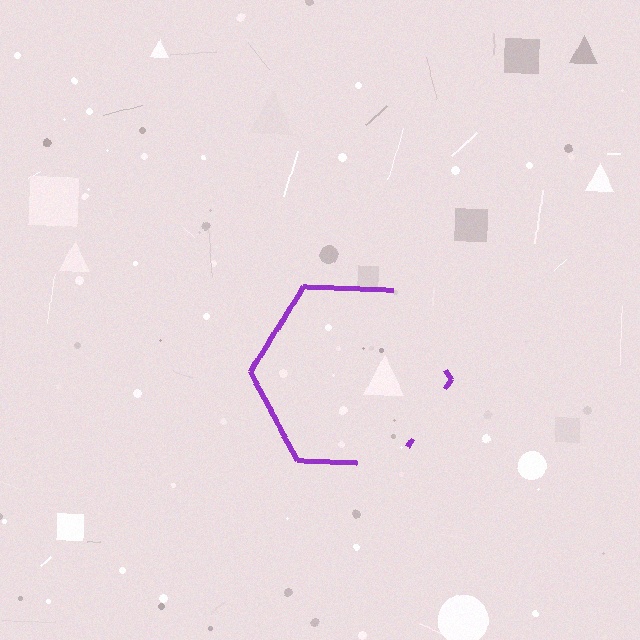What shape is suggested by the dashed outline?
The dashed outline suggests a hexagon.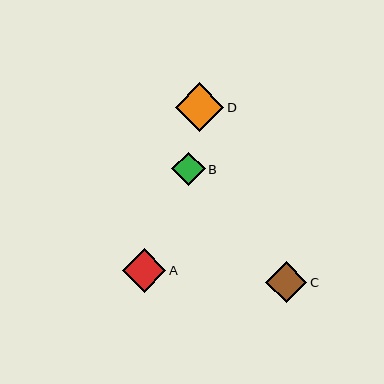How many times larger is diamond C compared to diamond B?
Diamond C is approximately 1.3 times the size of diamond B.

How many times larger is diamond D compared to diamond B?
Diamond D is approximately 1.5 times the size of diamond B.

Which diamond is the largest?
Diamond D is the largest with a size of approximately 49 pixels.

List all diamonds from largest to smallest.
From largest to smallest: D, A, C, B.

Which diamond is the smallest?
Diamond B is the smallest with a size of approximately 33 pixels.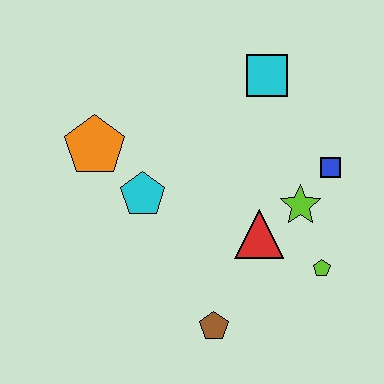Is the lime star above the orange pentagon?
No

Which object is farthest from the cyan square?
The brown pentagon is farthest from the cyan square.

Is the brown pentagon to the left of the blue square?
Yes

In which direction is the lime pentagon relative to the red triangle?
The lime pentagon is to the right of the red triangle.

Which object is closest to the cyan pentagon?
The orange pentagon is closest to the cyan pentagon.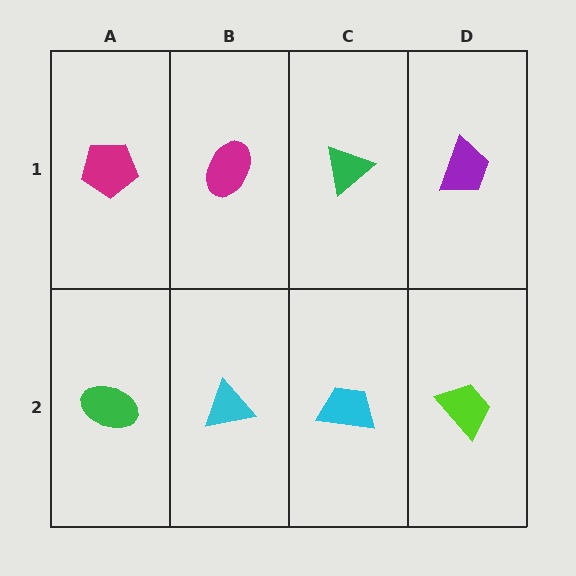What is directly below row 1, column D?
A lime trapezoid.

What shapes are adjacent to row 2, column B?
A magenta ellipse (row 1, column B), a green ellipse (row 2, column A), a cyan trapezoid (row 2, column C).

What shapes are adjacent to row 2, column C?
A green triangle (row 1, column C), a cyan triangle (row 2, column B), a lime trapezoid (row 2, column D).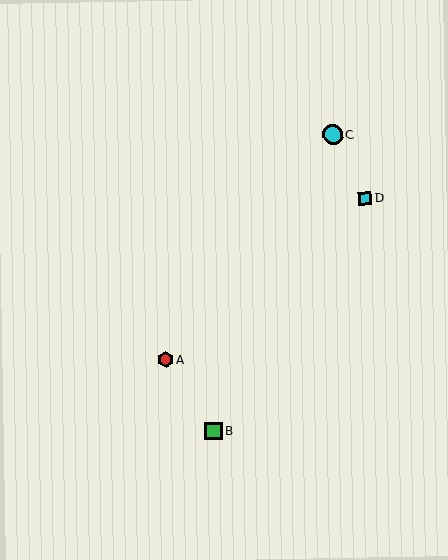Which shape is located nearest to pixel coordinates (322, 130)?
The cyan circle (labeled C) at (333, 135) is nearest to that location.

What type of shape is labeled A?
Shape A is a red hexagon.